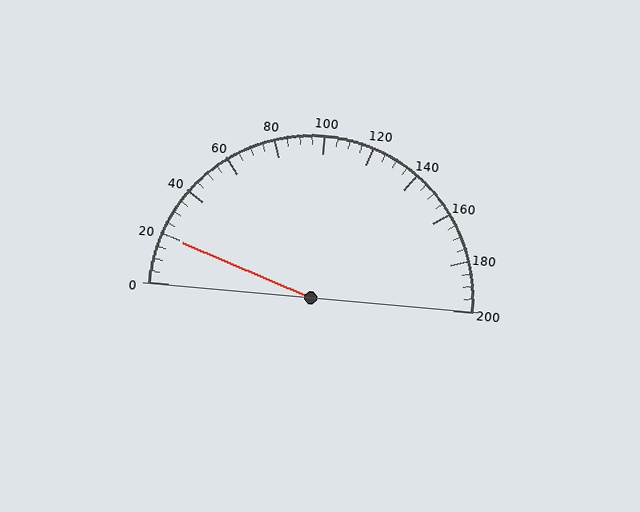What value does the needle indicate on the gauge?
The needle indicates approximately 20.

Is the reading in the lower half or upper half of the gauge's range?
The reading is in the lower half of the range (0 to 200).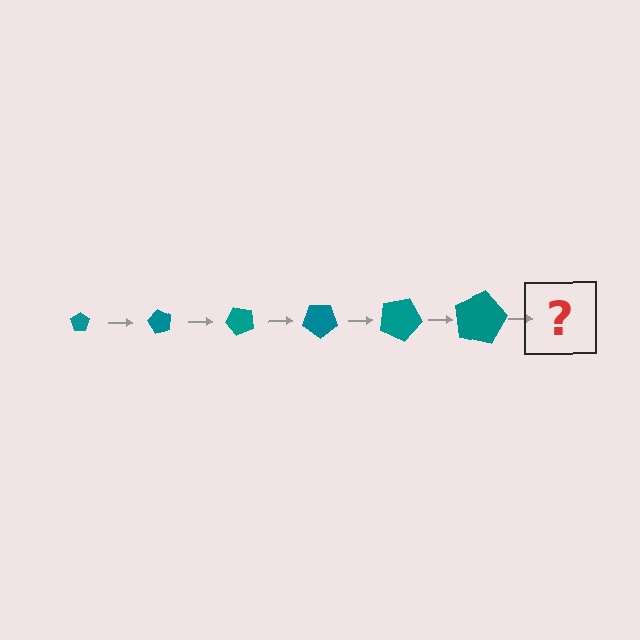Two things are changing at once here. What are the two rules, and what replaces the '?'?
The two rules are that the pentagon grows larger each step and it rotates 60 degrees each step. The '?' should be a pentagon, larger than the previous one and rotated 360 degrees from the start.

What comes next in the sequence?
The next element should be a pentagon, larger than the previous one and rotated 360 degrees from the start.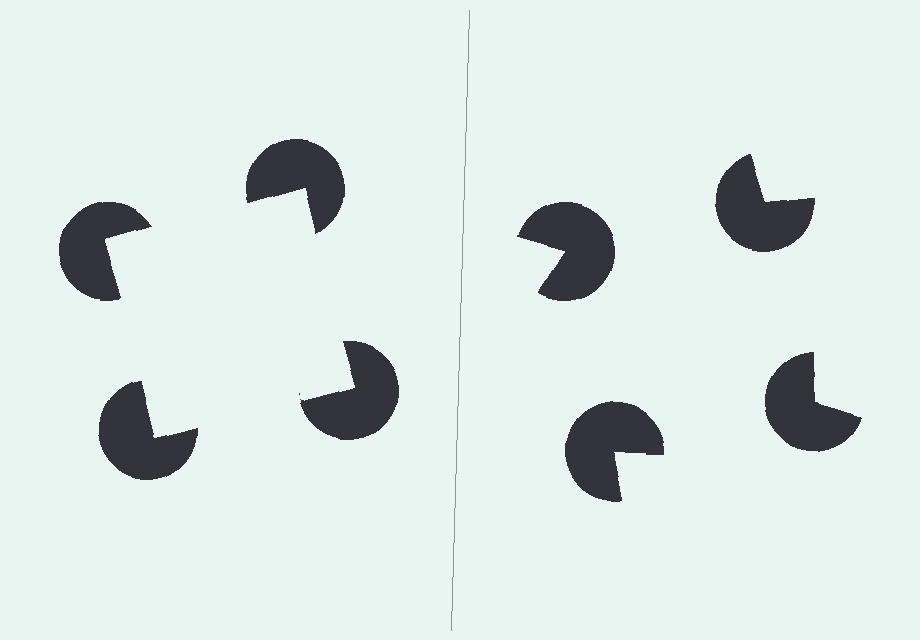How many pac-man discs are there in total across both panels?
8 — 4 on each side.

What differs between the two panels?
The pac-man discs are positioned identically on both sides; only the wedge orientations differ. On the left they align to a square; on the right they are misaligned.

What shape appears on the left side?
An illusory square.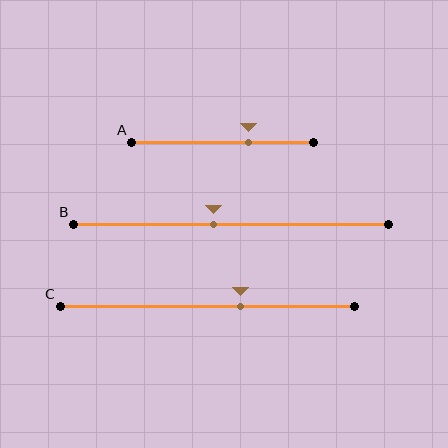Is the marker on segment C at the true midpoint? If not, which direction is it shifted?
No, the marker on segment C is shifted to the right by about 11% of the segment length.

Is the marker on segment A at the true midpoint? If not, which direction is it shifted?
No, the marker on segment A is shifted to the right by about 14% of the segment length.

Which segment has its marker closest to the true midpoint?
Segment B has its marker closest to the true midpoint.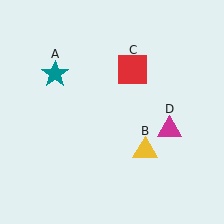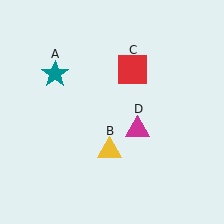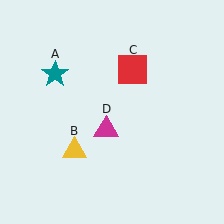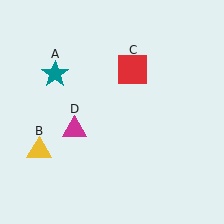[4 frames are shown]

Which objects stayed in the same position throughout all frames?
Teal star (object A) and red square (object C) remained stationary.